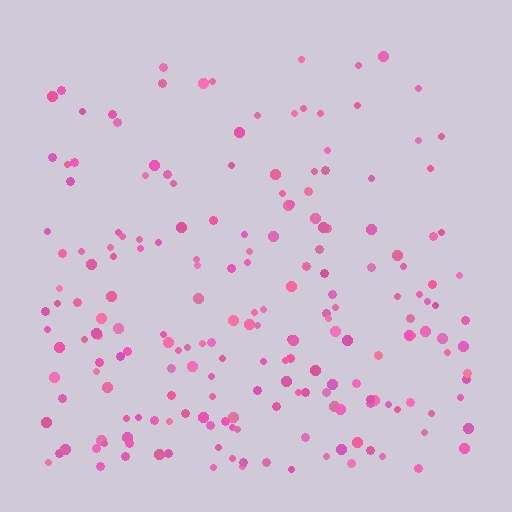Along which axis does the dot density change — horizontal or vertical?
Vertical.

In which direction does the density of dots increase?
From top to bottom, with the bottom side densest.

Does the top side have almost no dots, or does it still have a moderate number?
Still a moderate number, just noticeably fewer than the bottom.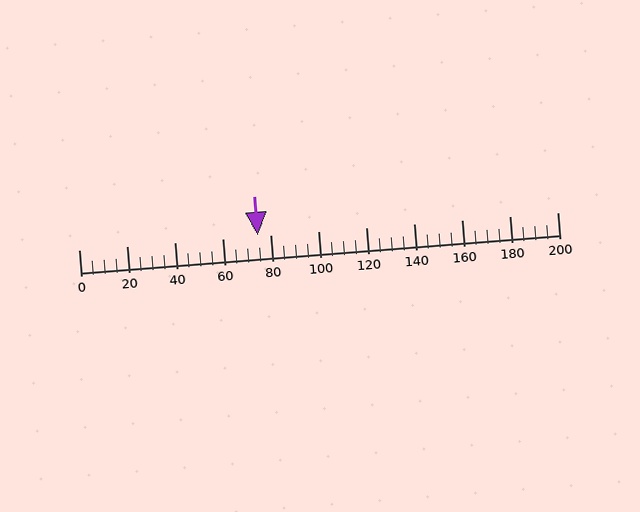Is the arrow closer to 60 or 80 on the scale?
The arrow is closer to 80.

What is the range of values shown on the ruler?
The ruler shows values from 0 to 200.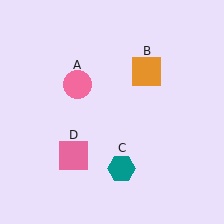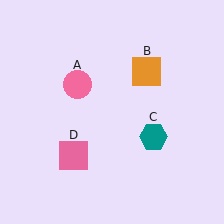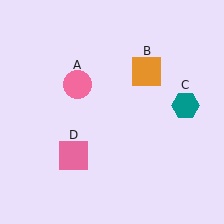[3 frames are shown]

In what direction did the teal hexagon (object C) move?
The teal hexagon (object C) moved up and to the right.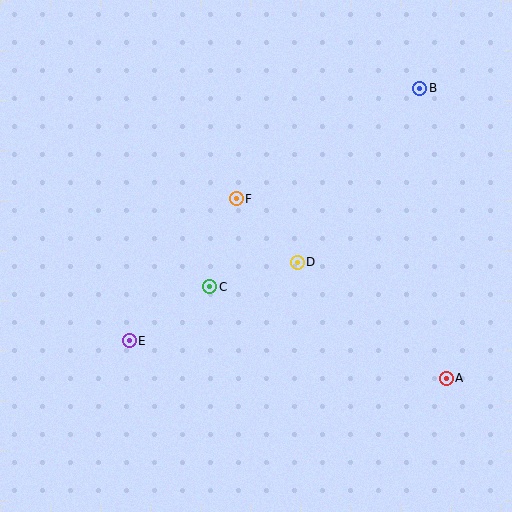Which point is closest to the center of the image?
Point D at (297, 262) is closest to the center.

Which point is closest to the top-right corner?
Point B is closest to the top-right corner.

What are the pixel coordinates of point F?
Point F is at (236, 199).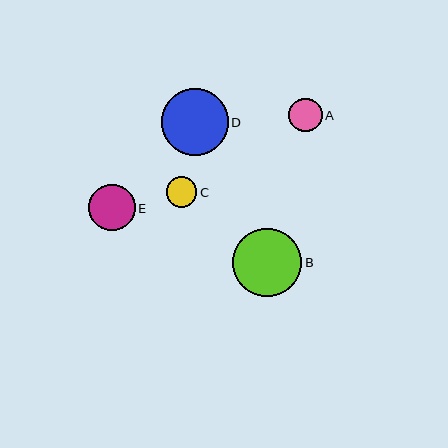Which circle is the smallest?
Circle C is the smallest with a size of approximately 30 pixels.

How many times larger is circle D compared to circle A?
Circle D is approximately 2.0 times the size of circle A.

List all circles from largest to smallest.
From largest to smallest: B, D, E, A, C.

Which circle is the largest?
Circle B is the largest with a size of approximately 69 pixels.